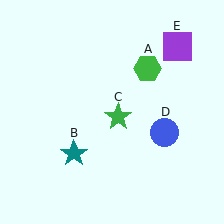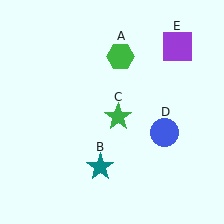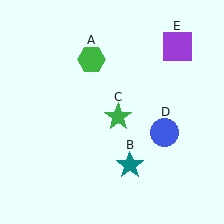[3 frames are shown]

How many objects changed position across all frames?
2 objects changed position: green hexagon (object A), teal star (object B).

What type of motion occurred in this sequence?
The green hexagon (object A), teal star (object B) rotated counterclockwise around the center of the scene.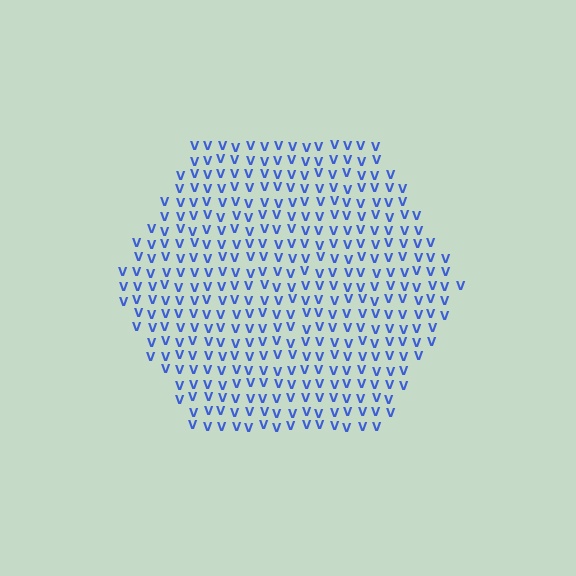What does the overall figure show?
The overall figure shows a hexagon.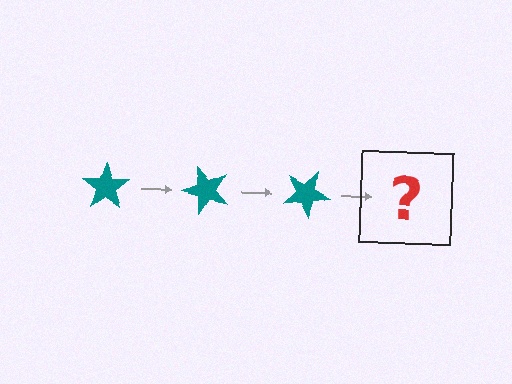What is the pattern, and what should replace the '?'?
The pattern is that the star rotates 50 degrees each step. The '?' should be a teal star rotated 150 degrees.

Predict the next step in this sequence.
The next step is a teal star rotated 150 degrees.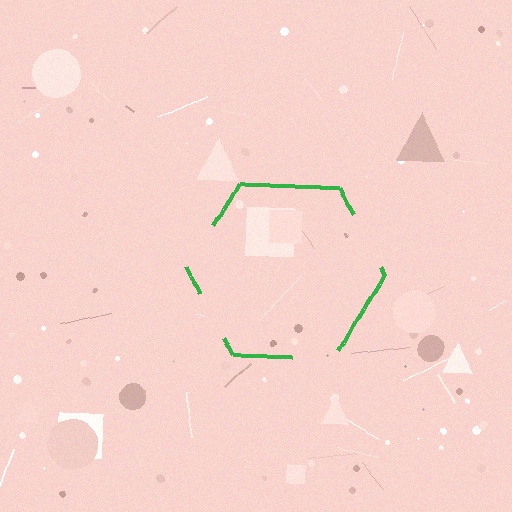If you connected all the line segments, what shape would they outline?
They would outline a hexagon.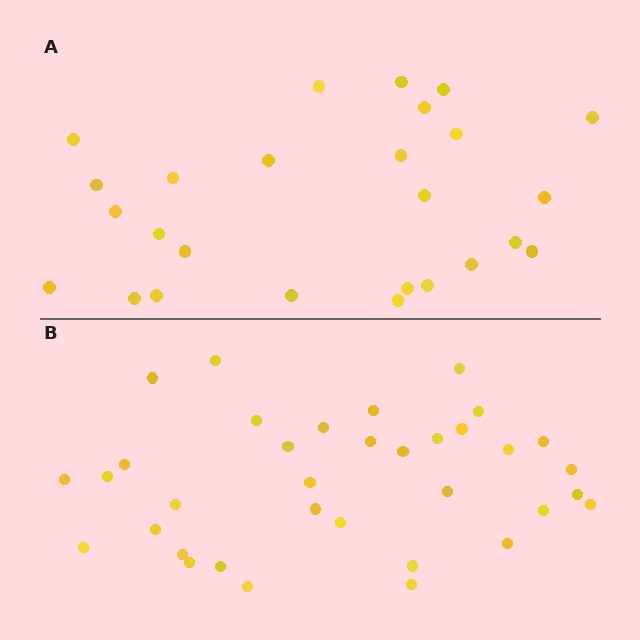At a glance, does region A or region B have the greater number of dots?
Region B (the bottom region) has more dots.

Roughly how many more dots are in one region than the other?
Region B has roughly 8 or so more dots than region A.